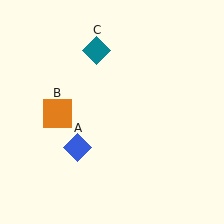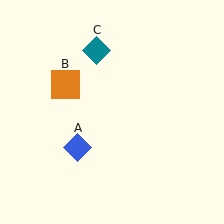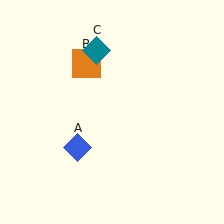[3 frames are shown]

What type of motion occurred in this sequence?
The orange square (object B) rotated clockwise around the center of the scene.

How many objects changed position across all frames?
1 object changed position: orange square (object B).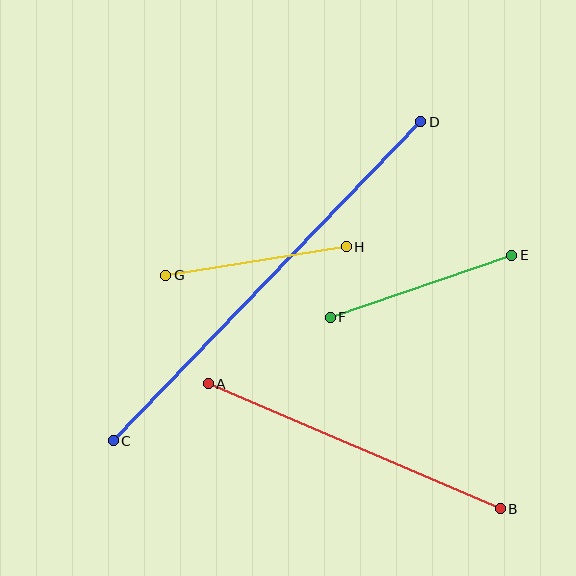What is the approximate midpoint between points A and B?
The midpoint is at approximately (354, 446) pixels.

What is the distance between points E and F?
The distance is approximately 192 pixels.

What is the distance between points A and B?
The distance is approximately 318 pixels.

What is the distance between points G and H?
The distance is approximately 183 pixels.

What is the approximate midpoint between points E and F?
The midpoint is at approximately (421, 286) pixels.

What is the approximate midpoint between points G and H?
The midpoint is at approximately (256, 261) pixels.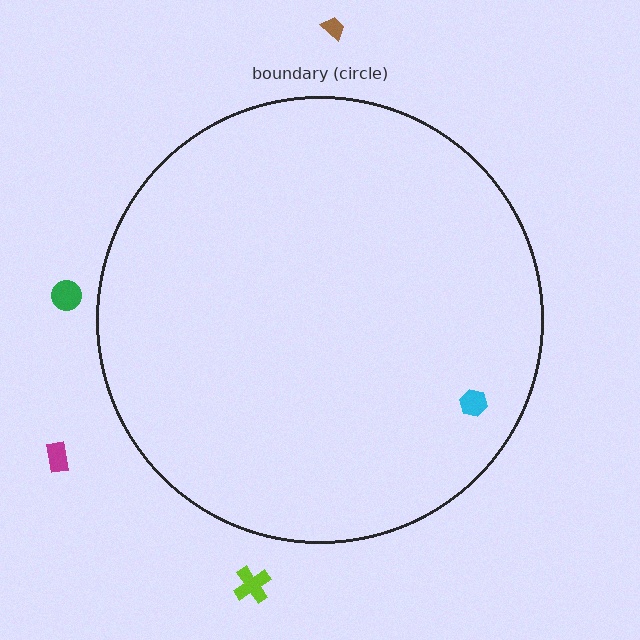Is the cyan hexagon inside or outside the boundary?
Inside.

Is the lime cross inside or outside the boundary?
Outside.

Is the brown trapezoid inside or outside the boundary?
Outside.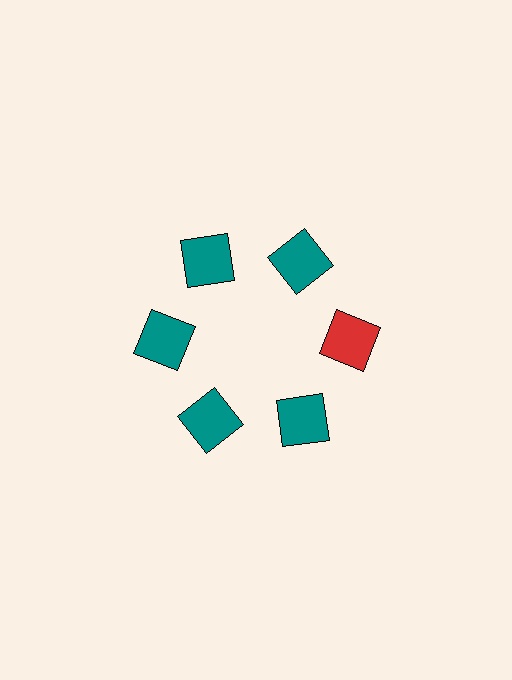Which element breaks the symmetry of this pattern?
The red square at roughly the 3 o'clock position breaks the symmetry. All other shapes are teal squares.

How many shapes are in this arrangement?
There are 6 shapes arranged in a ring pattern.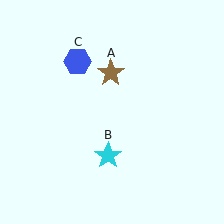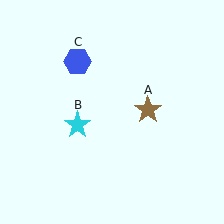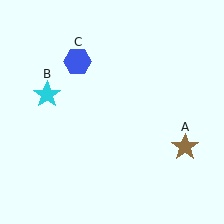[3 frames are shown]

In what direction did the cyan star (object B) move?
The cyan star (object B) moved up and to the left.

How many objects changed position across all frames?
2 objects changed position: brown star (object A), cyan star (object B).